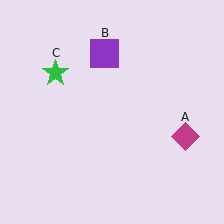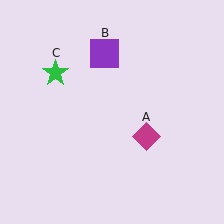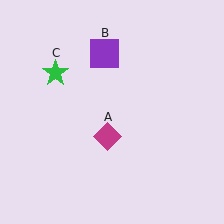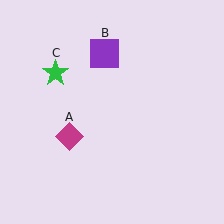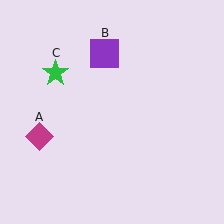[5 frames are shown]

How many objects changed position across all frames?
1 object changed position: magenta diamond (object A).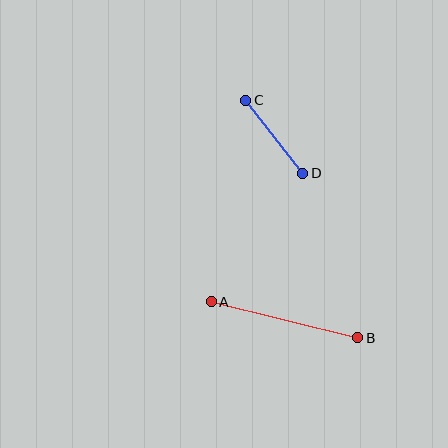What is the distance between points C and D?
The distance is approximately 93 pixels.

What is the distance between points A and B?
The distance is approximately 151 pixels.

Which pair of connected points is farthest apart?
Points A and B are farthest apart.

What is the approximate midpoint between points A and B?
The midpoint is at approximately (284, 320) pixels.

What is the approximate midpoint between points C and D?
The midpoint is at approximately (274, 137) pixels.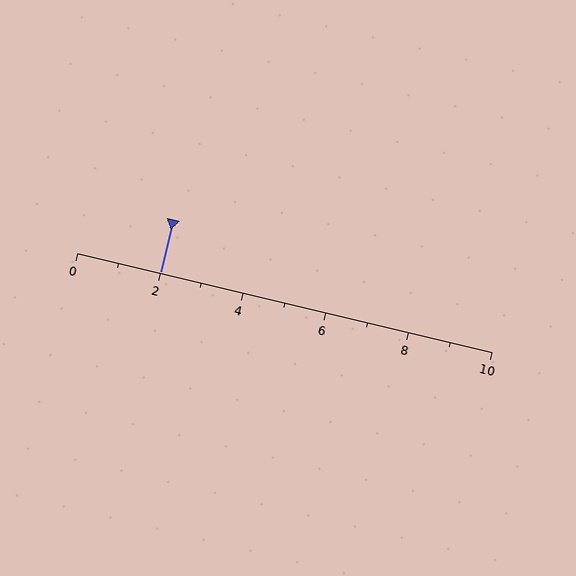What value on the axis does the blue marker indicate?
The marker indicates approximately 2.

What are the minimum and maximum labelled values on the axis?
The axis runs from 0 to 10.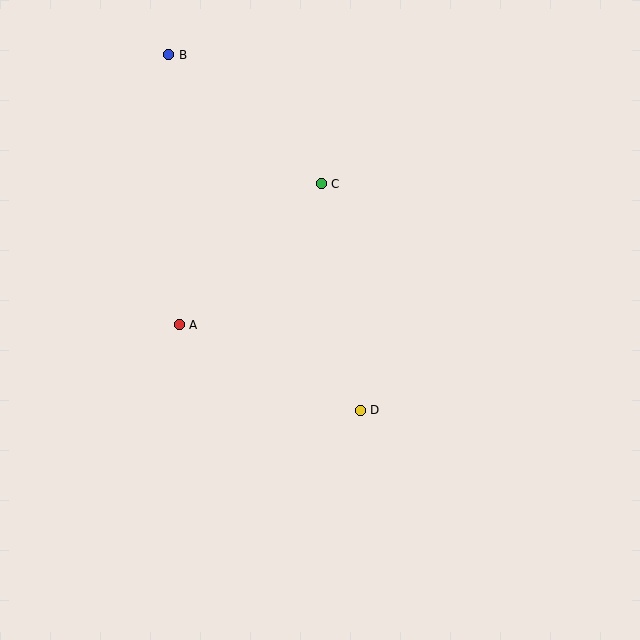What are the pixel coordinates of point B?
Point B is at (169, 55).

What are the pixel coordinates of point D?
Point D is at (360, 410).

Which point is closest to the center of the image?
Point D at (360, 410) is closest to the center.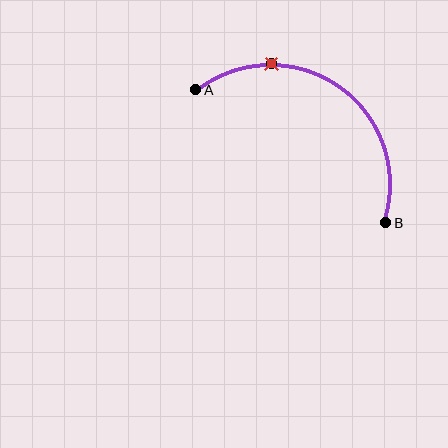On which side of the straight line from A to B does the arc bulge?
The arc bulges above and to the right of the straight line connecting A and B.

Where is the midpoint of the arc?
The arc midpoint is the point on the curve farthest from the straight line joining A and B. It sits above and to the right of that line.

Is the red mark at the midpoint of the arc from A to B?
No. The red mark lies on the arc but is closer to endpoint A. The arc midpoint would be at the point on the curve equidistant along the arc from both A and B.